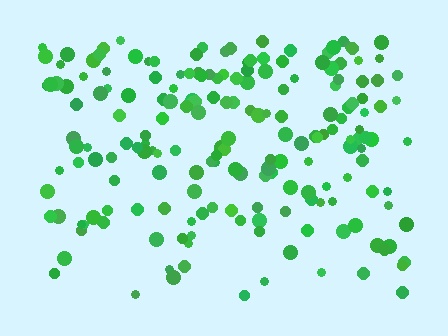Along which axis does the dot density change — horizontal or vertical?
Vertical.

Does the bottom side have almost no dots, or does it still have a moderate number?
Still a moderate number, just noticeably fewer than the top.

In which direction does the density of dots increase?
From bottom to top, with the top side densest.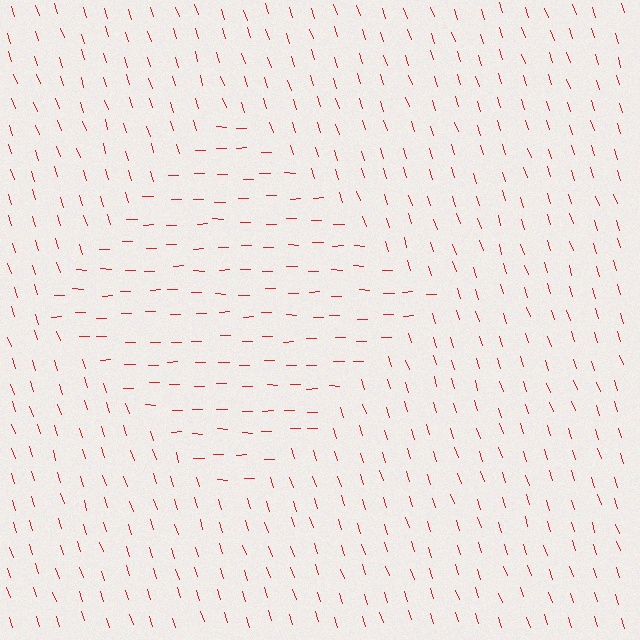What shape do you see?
I see a diamond.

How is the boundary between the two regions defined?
The boundary is defined purely by a change in line orientation (approximately 72 degrees difference). All lines are the same color and thickness.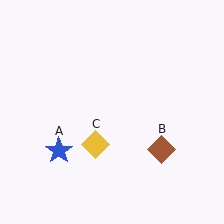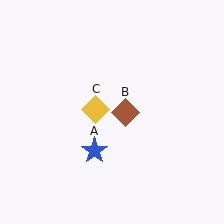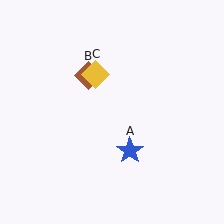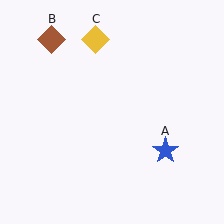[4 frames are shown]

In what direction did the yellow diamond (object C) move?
The yellow diamond (object C) moved up.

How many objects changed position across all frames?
3 objects changed position: blue star (object A), brown diamond (object B), yellow diamond (object C).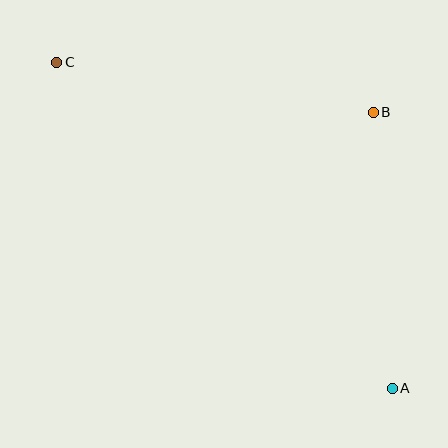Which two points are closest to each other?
Points A and B are closest to each other.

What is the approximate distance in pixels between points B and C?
The distance between B and C is approximately 321 pixels.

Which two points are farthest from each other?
Points A and C are farthest from each other.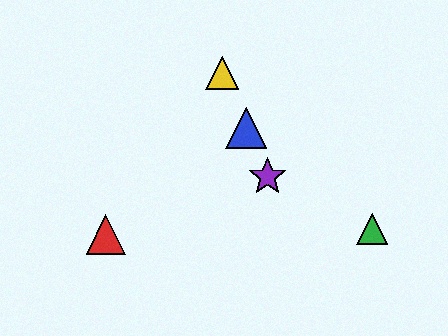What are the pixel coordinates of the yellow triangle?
The yellow triangle is at (222, 73).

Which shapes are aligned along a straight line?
The blue triangle, the yellow triangle, the purple star are aligned along a straight line.